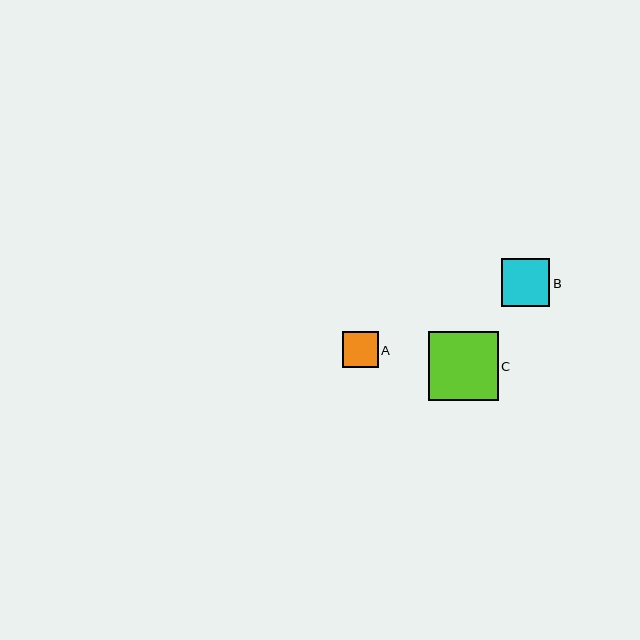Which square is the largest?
Square C is the largest with a size of approximately 69 pixels.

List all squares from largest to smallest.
From largest to smallest: C, B, A.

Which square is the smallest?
Square A is the smallest with a size of approximately 36 pixels.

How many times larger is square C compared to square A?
Square C is approximately 2.0 times the size of square A.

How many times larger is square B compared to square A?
Square B is approximately 1.4 times the size of square A.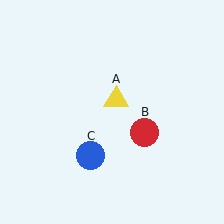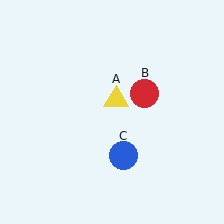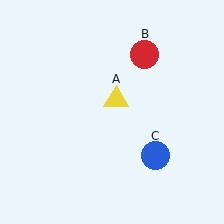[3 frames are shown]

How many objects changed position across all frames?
2 objects changed position: red circle (object B), blue circle (object C).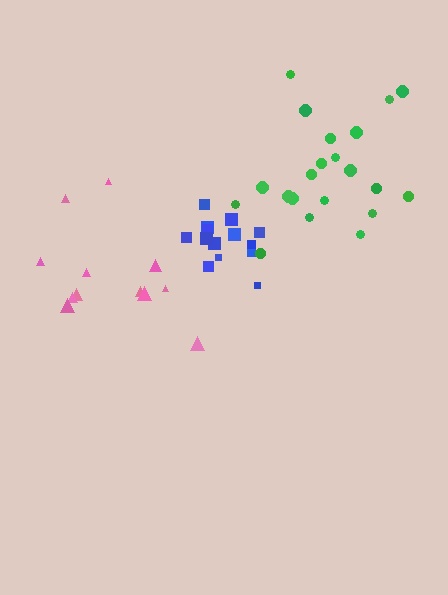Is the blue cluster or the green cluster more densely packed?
Blue.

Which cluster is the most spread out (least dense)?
Pink.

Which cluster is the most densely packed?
Blue.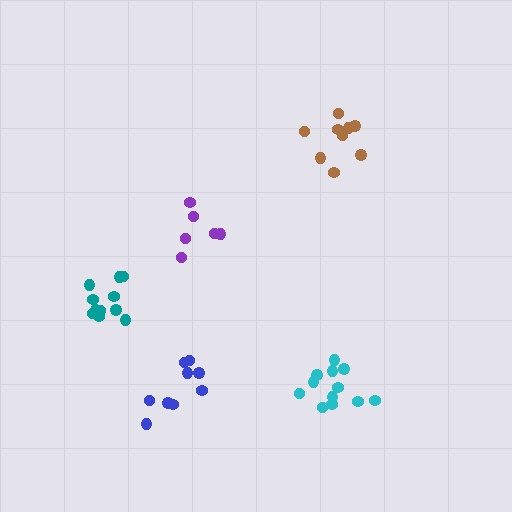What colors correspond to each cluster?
The clusters are colored: brown, purple, cyan, blue, teal.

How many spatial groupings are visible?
There are 5 spatial groupings.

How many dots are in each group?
Group 1: 9 dots, Group 2: 6 dots, Group 3: 12 dots, Group 4: 9 dots, Group 5: 11 dots (47 total).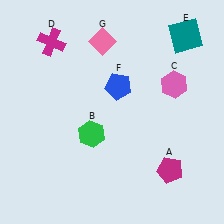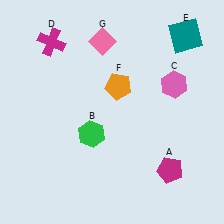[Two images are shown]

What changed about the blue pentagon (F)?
In Image 1, F is blue. In Image 2, it changed to orange.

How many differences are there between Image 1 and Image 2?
There is 1 difference between the two images.